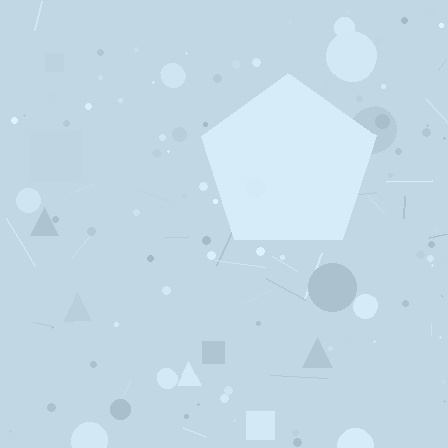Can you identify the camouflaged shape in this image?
The camouflaged shape is a pentagon.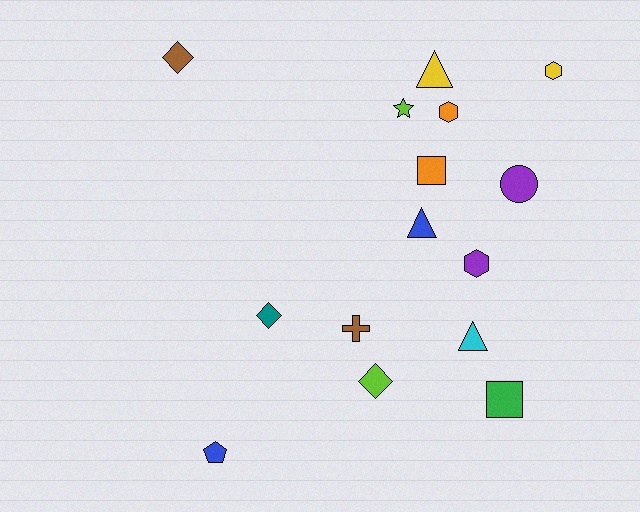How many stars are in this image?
There is 1 star.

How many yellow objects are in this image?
There are 2 yellow objects.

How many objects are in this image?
There are 15 objects.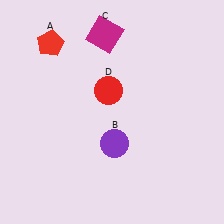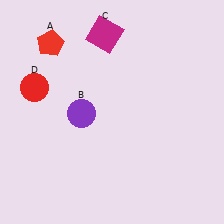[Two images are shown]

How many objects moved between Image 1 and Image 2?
2 objects moved between the two images.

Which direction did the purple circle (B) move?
The purple circle (B) moved left.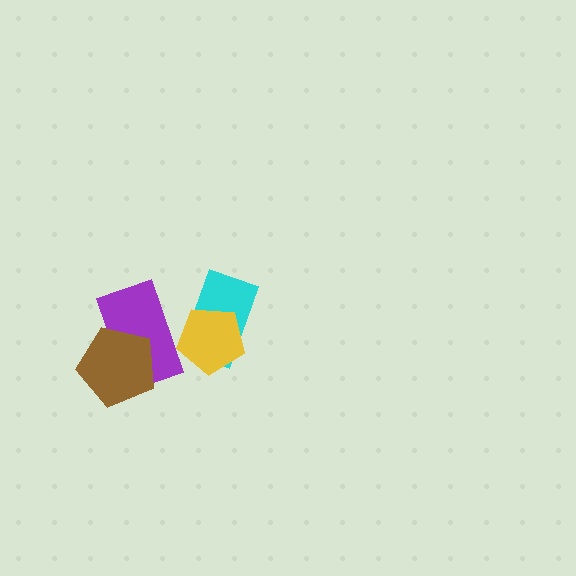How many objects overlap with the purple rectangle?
3 objects overlap with the purple rectangle.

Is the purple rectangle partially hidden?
Yes, it is partially covered by another shape.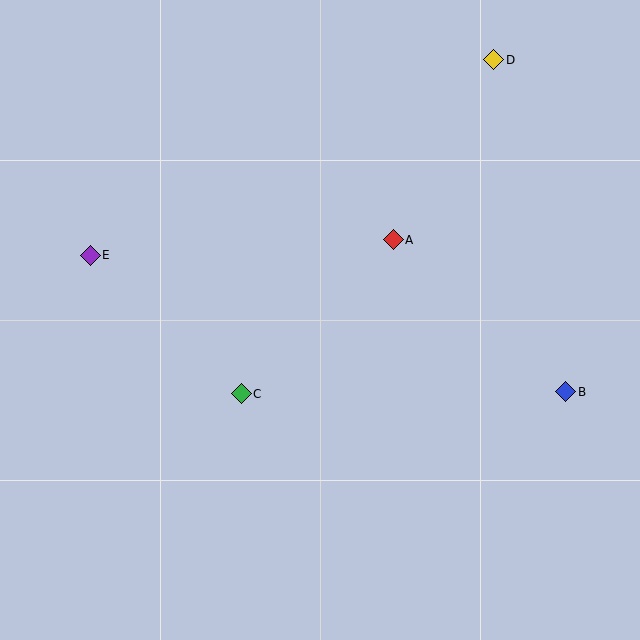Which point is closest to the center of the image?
Point C at (241, 394) is closest to the center.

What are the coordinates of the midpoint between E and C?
The midpoint between E and C is at (166, 324).